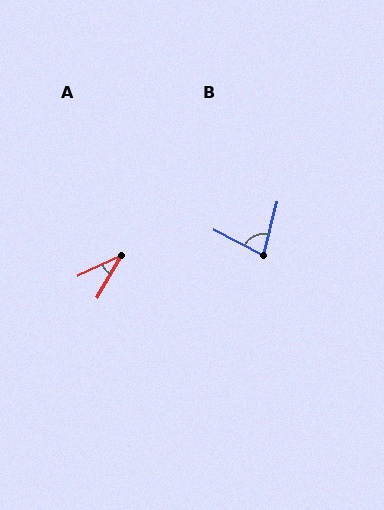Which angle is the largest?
B, at approximately 77 degrees.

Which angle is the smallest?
A, at approximately 35 degrees.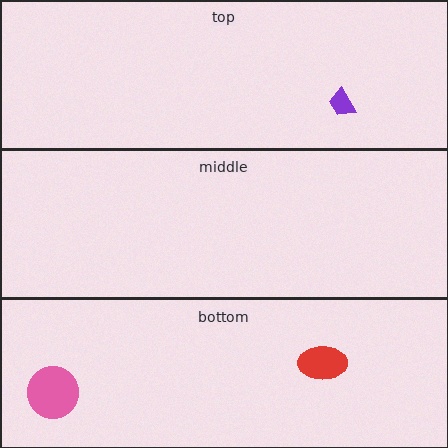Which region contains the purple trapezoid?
The top region.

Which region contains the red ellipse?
The bottom region.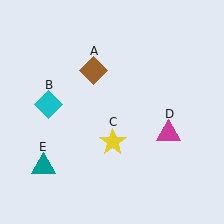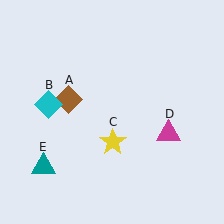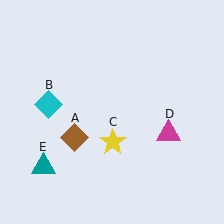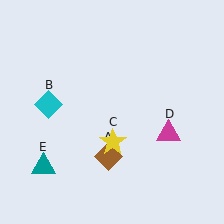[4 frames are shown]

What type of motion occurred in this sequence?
The brown diamond (object A) rotated counterclockwise around the center of the scene.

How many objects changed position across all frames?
1 object changed position: brown diamond (object A).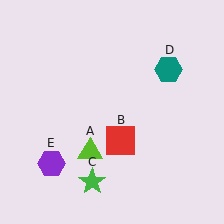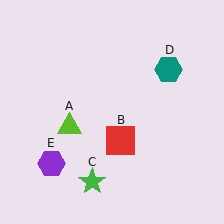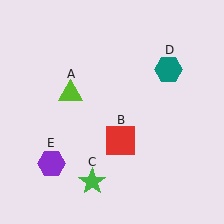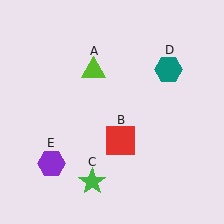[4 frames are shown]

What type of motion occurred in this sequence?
The lime triangle (object A) rotated clockwise around the center of the scene.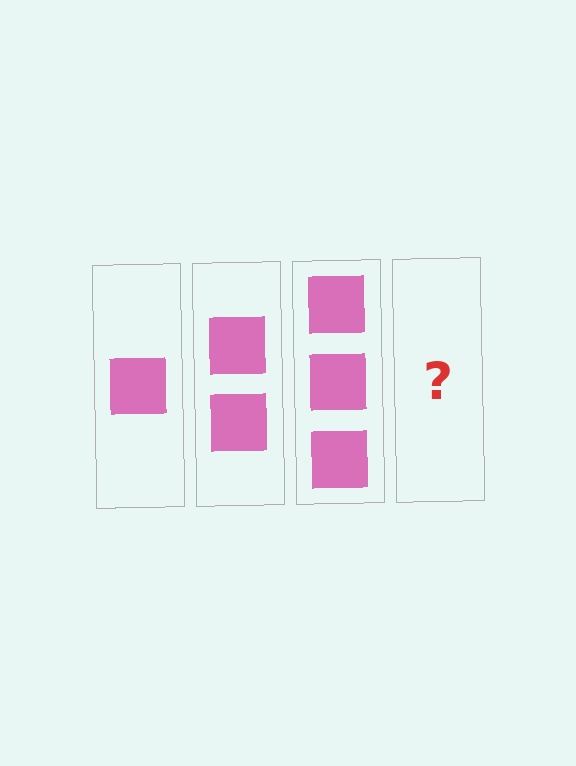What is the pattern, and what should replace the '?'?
The pattern is that each step adds one more square. The '?' should be 4 squares.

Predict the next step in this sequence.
The next step is 4 squares.